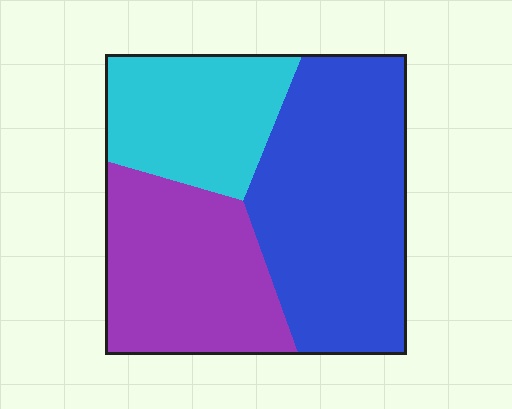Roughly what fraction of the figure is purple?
Purple takes up about one third (1/3) of the figure.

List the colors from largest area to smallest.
From largest to smallest: blue, purple, cyan.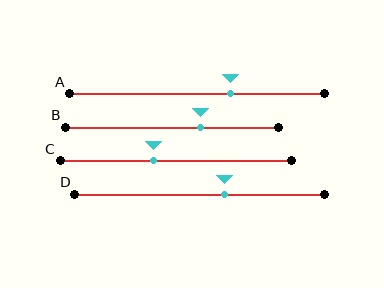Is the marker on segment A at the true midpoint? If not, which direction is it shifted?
No, the marker on segment A is shifted to the right by about 13% of the segment length.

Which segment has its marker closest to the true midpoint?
Segment C has its marker closest to the true midpoint.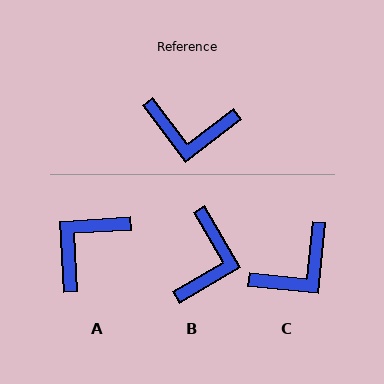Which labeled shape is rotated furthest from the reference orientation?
A, about 124 degrees away.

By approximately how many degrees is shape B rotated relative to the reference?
Approximately 83 degrees counter-clockwise.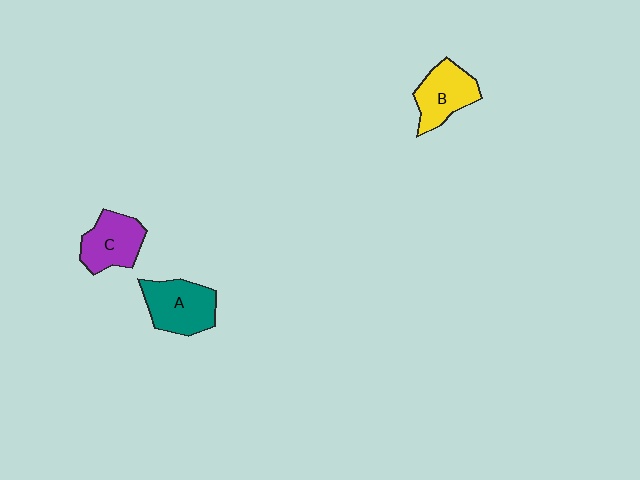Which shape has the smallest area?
Shape B (yellow).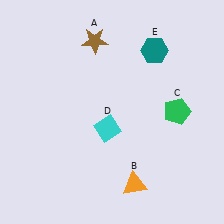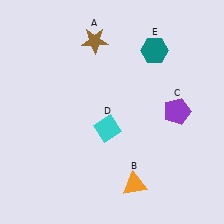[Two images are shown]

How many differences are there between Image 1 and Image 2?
There is 1 difference between the two images.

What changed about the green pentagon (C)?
In Image 1, C is green. In Image 2, it changed to purple.